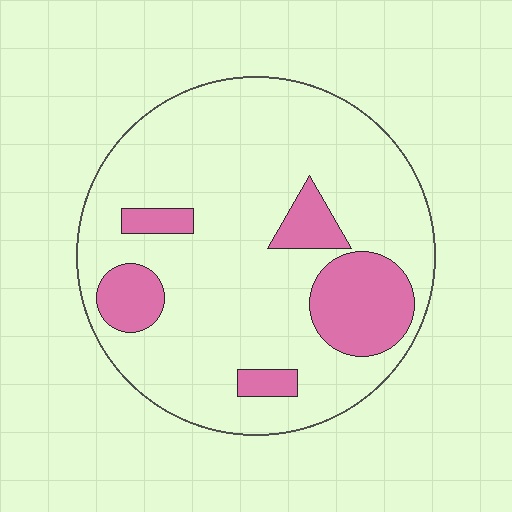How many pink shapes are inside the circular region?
5.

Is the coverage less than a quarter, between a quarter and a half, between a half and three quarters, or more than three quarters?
Less than a quarter.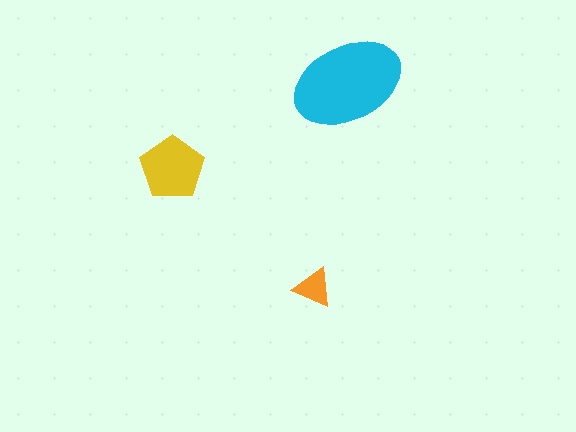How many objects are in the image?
There are 3 objects in the image.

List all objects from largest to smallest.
The cyan ellipse, the yellow pentagon, the orange triangle.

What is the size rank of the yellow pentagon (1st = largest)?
2nd.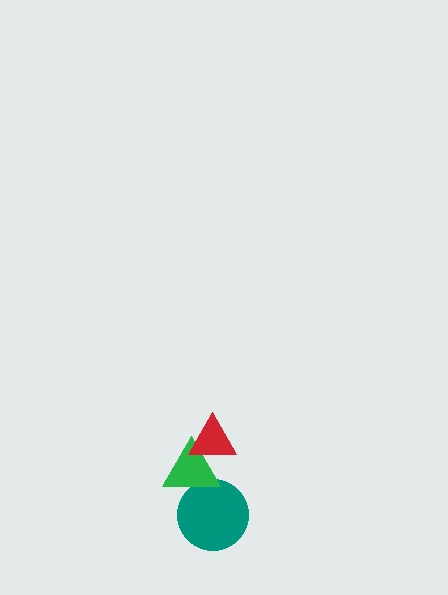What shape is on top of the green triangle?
The red triangle is on top of the green triangle.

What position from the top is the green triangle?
The green triangle is 2nd from the top.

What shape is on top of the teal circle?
The green triangle is on top of the teal circle.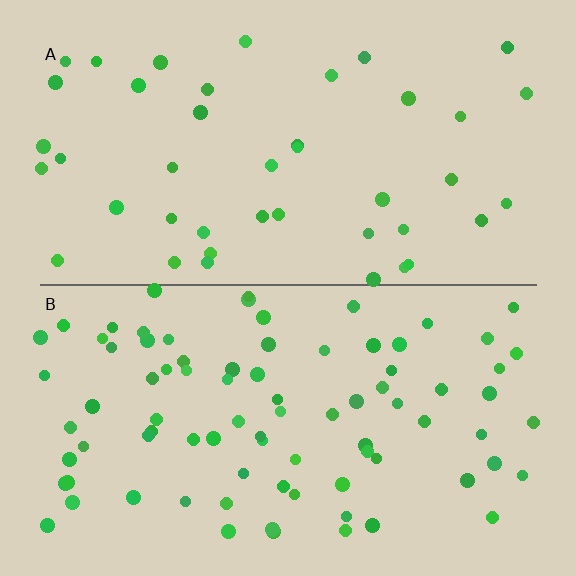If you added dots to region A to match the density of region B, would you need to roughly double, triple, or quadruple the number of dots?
Approximately double.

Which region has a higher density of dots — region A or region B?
B (the bottom).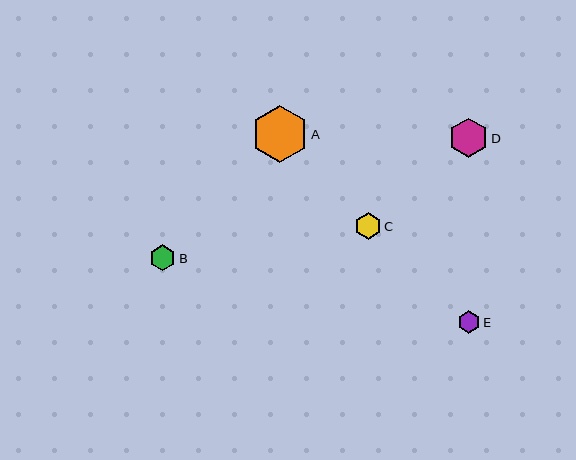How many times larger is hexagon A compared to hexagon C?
Hexagon A is approximately 2.2 times the size of hexagon C.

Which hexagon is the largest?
Hexagon A is the largest with a size of approximately 57 pixels.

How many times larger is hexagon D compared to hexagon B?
Hexagon D is approximately 1.5 times the size of hexagon B.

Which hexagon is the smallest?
Hexagon E is the smallest with a size of approximately 23 pixels.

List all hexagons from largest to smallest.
From largest to smallest: A, D, C, B, E.